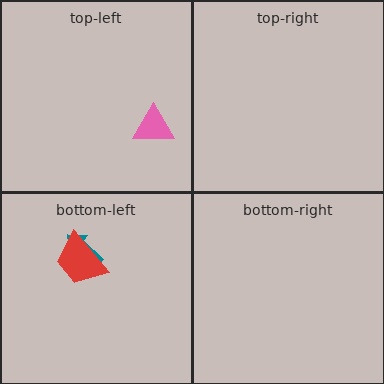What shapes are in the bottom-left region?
The teal arrow, the red trapezoid.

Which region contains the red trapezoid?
The bottom-left region.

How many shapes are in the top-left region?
1.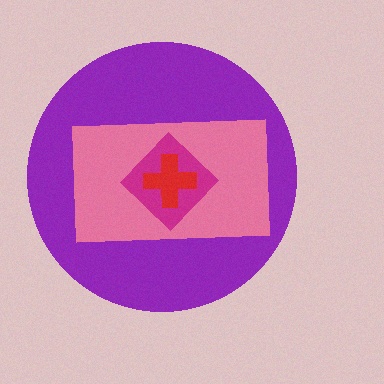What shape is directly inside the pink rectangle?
The magenta diamond.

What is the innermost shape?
The red cross.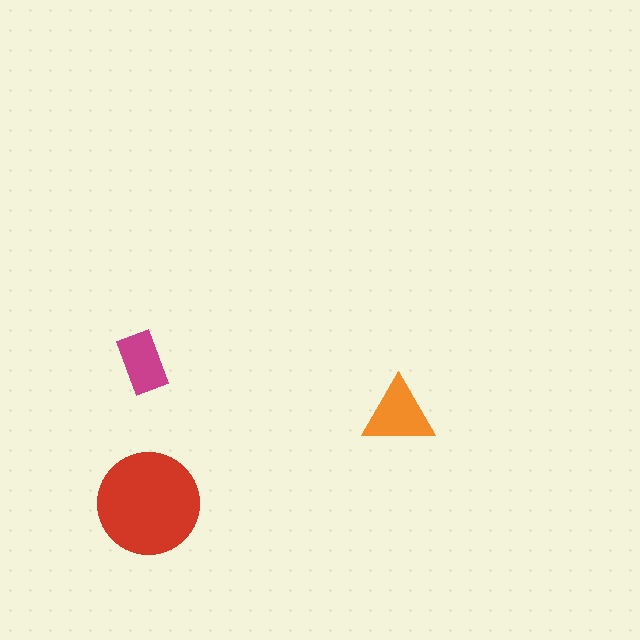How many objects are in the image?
There are 3 objects in the image.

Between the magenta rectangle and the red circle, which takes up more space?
The red circle.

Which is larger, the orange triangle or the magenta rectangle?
The orange triangle.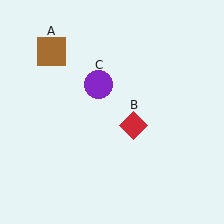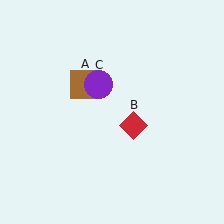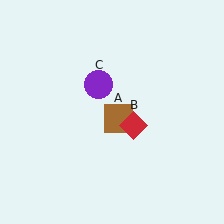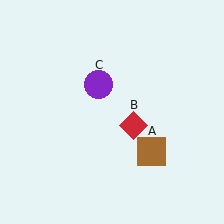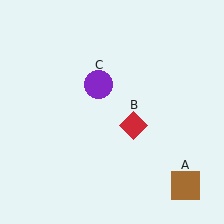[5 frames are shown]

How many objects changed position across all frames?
1 object changed position: brown square (object A).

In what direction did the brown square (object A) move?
The brown square (object A) moved down and to the right.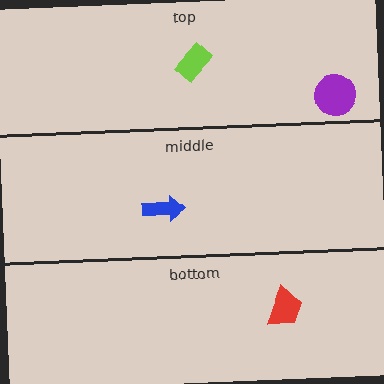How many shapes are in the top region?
2.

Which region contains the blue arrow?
The middle region.